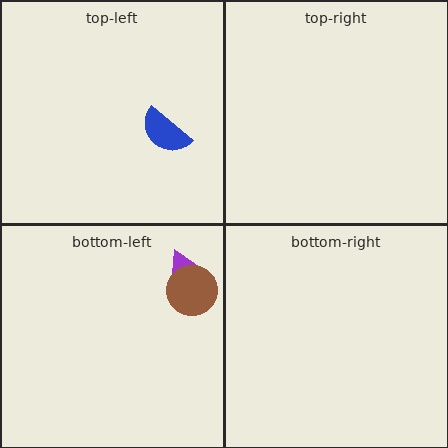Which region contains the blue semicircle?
The top-left region.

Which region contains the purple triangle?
The bottom-left region.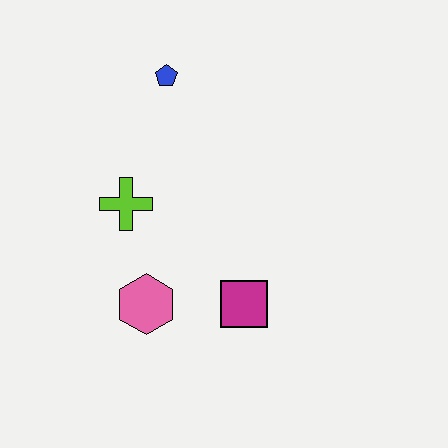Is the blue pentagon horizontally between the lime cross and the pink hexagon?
No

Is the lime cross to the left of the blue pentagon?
Yes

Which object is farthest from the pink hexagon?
The blue pentagon is farthest from the pink hexagon.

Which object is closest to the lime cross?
The pink hexagon is closest to the lime cross.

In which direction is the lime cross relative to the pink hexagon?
The lime cross is above the pink hexagon.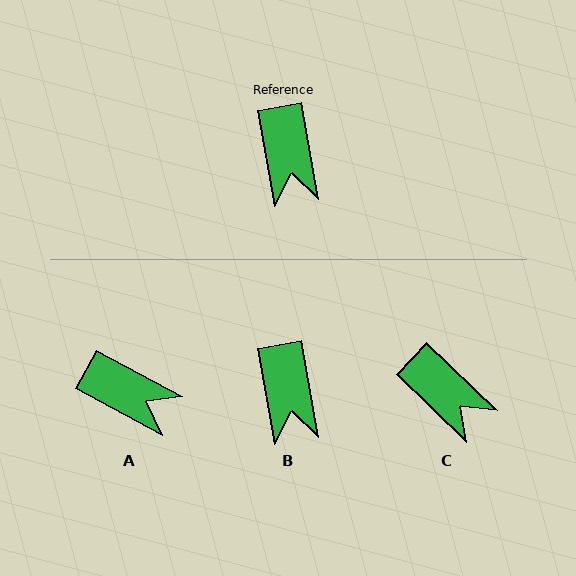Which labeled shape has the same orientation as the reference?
B.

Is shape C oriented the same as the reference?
No, it is off by about 36 degrees.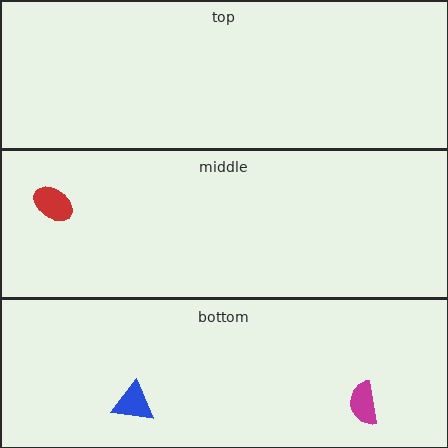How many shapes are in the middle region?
1.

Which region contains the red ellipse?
The middle region.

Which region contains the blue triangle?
The bottom region.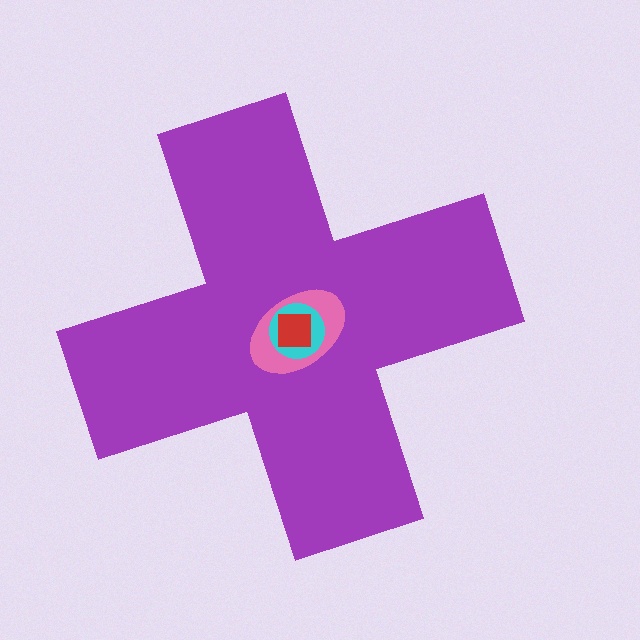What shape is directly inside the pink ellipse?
The cyan circle.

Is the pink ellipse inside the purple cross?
Yes.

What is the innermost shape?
The red square.